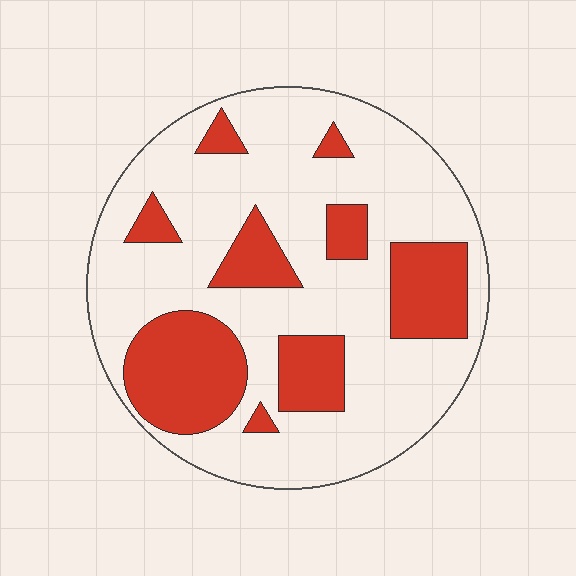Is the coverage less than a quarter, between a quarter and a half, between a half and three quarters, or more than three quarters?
Between a quarter and a half.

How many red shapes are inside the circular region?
9.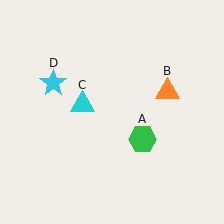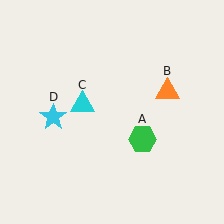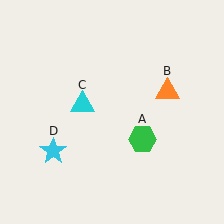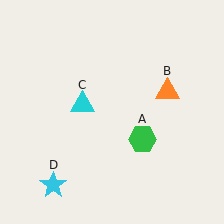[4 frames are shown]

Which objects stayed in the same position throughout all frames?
Green hexagon (object A) and orange triangle (object B) and cyan triangle (object C) remained stationary.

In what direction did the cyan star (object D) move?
The cyan star (object D) moved down.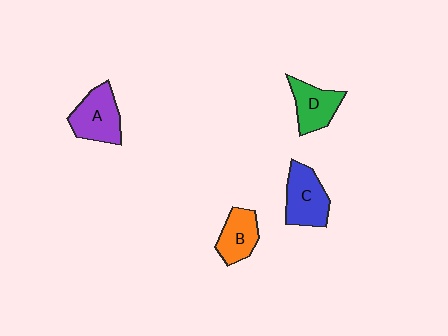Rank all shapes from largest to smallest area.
From largest to smallest: A (purple), C (blue), D (green), B (orange).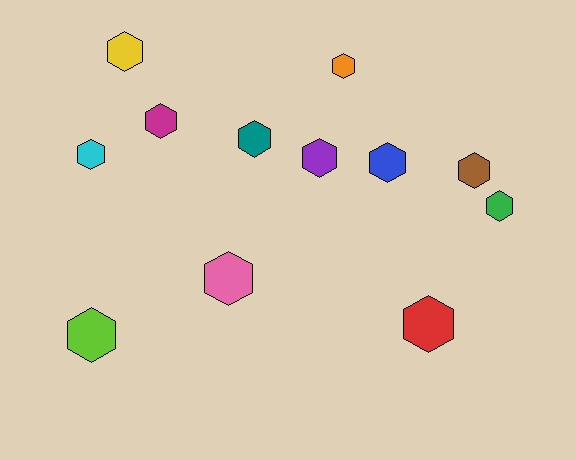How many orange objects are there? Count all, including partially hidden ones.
There is 1 orange object.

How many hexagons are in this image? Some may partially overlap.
There are 12 hexagons.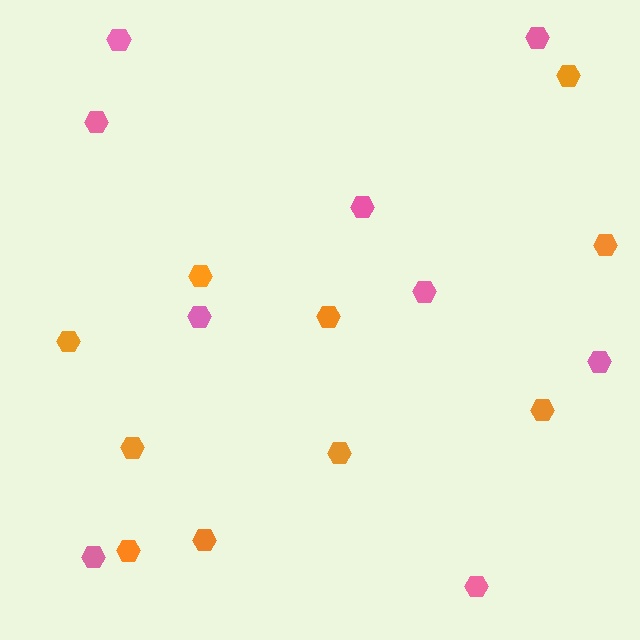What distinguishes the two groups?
There are 2 groups: one group of orange hexagons (10) and one group of pink hexagons (9).